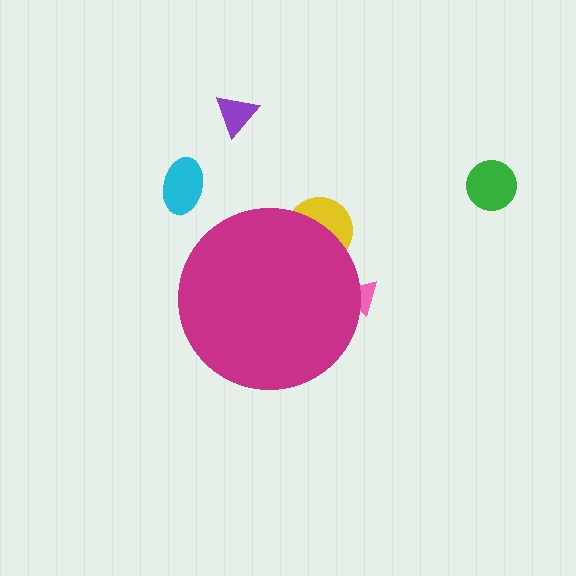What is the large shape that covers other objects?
A magenta circle.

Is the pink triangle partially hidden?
Yes, the pink triangle is partially hidden behind the magenta circle.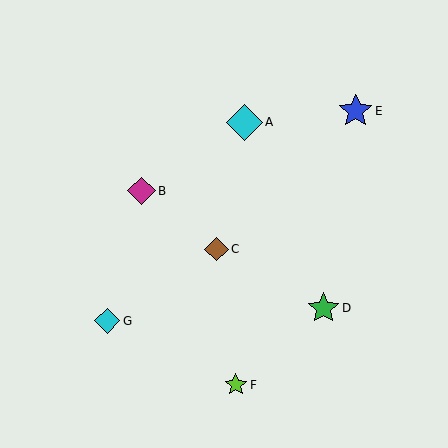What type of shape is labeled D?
Shape D is a green star.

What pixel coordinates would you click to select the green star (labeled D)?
Click at (324, 308) to select the green star D.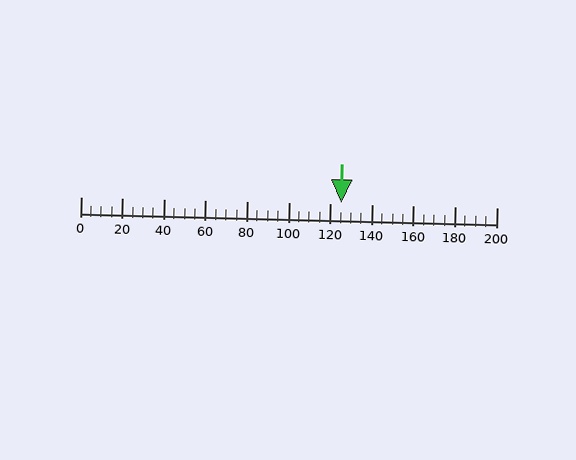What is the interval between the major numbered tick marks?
The major tick marks are spaced 20 units apart.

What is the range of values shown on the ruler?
The ruler shows values from 0 to 200.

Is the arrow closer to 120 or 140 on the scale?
The arrow is closer to 120.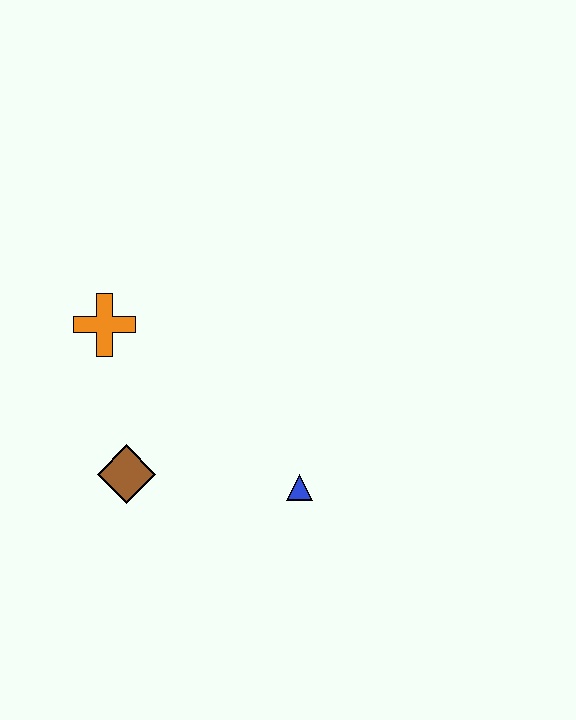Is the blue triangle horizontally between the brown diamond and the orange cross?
No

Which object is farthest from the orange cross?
The blue triangle is farthest from the orange cross.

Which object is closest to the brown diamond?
The orange cross is closest to the brown diamond.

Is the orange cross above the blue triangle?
Yes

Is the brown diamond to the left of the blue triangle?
Yes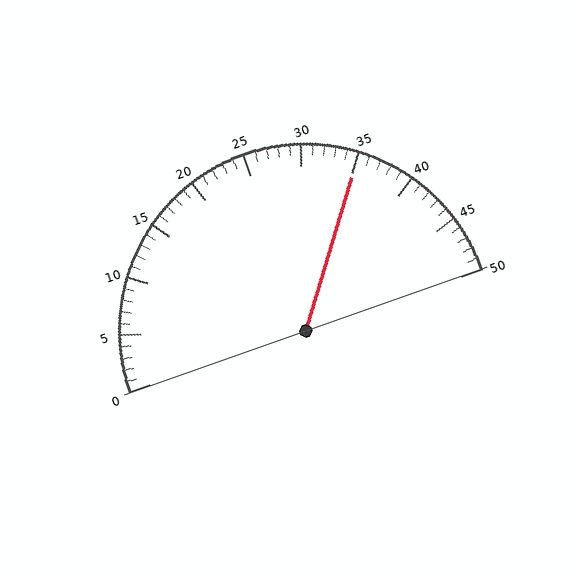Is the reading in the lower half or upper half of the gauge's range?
The reading is in the upper half of the range (0 to 50).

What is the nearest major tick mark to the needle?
The nearest major tick mark is 35.